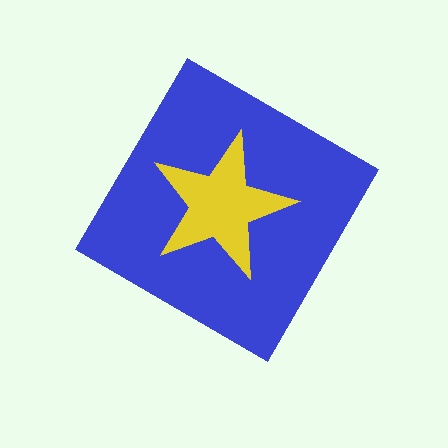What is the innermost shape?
The yellow star.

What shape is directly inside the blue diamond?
The yellow star.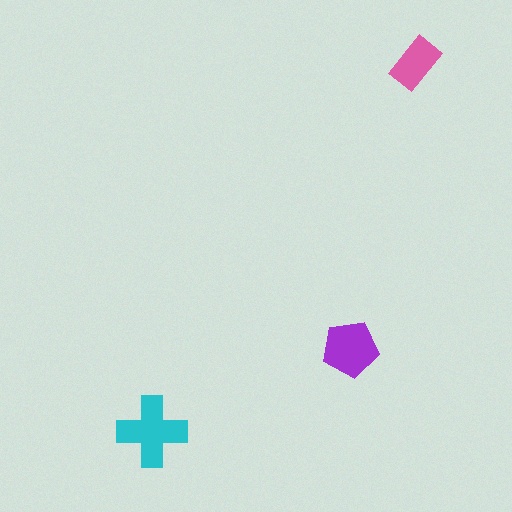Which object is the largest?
The cyan cross.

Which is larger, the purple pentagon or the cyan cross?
The cyan cross.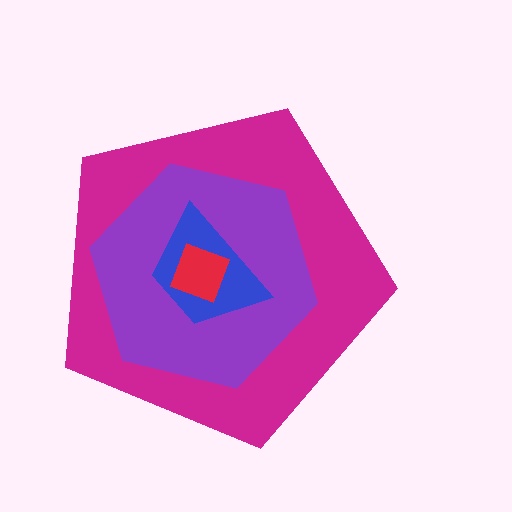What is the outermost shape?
The magenta pentagon.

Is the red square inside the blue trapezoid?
Yes.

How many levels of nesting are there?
4.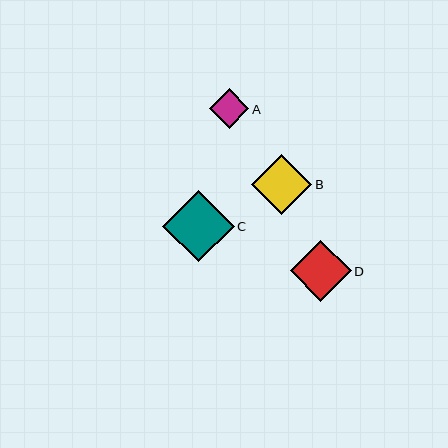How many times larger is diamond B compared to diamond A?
Diamond B is approximately 1.5 times the size of diamond A.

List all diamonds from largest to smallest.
From largest to smallest: C, D, B, A.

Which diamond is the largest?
Diamond C is the largest with a size of approximately 71 pixels.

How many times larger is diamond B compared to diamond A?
Diamond B is approximately 1.5 times the size of diamond A.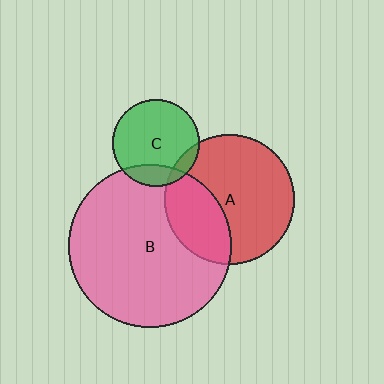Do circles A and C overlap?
Yes.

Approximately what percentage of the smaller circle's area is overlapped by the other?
Approximately 10%.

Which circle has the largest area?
Circle B (pink).